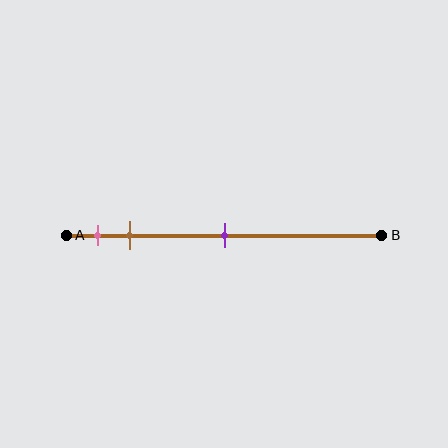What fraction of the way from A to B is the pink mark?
The pink mark is approximately 10% (0.1) of the way from A to B.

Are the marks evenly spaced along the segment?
No, the marks are not evenly spaced.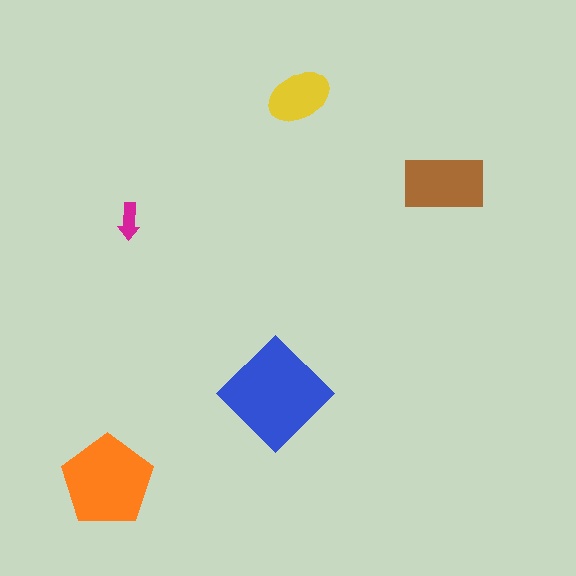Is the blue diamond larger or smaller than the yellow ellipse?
Larger.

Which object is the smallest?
The magenta arrow.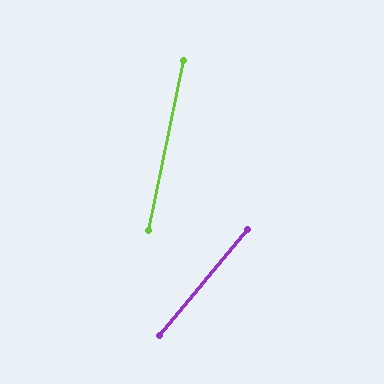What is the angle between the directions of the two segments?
Approximately 28 degrees.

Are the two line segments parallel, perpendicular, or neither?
Neither parallel nor perpendicular — they differ by about 28°.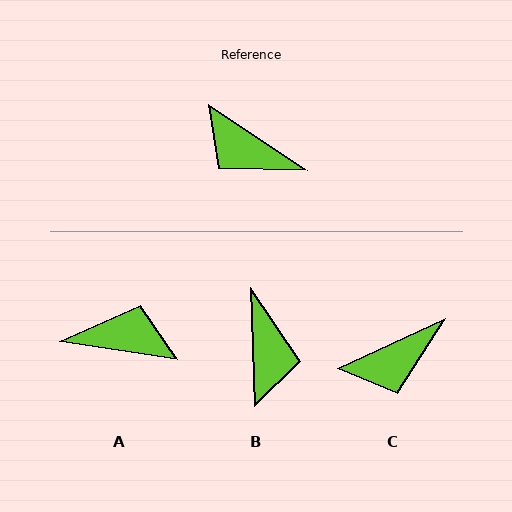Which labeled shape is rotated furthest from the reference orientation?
A, about 155 degrees away.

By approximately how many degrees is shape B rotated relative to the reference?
Approximately 126 degrees counter-clockwise.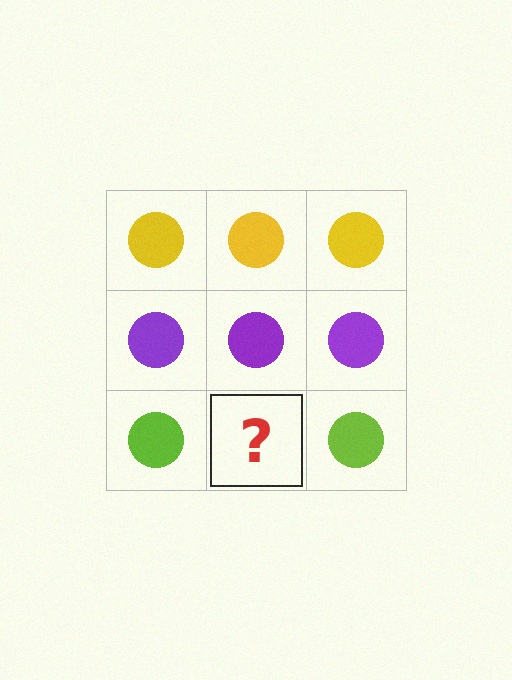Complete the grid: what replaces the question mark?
The question mark should be replaced with a lime circle.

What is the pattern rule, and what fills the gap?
The rule is that each row has a consistent color. The gap should be filled with a lime circle.